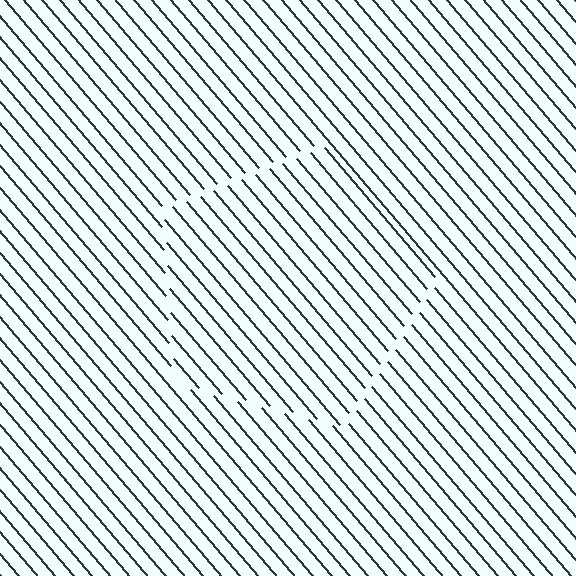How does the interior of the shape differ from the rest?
The interior of the shape contains the same grating, shifted by half a period — the contour is defined by the phase discontinuity where line-ends from the inner and outer gratings abut.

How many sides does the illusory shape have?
5 sides — the line-ends trace a pentagon.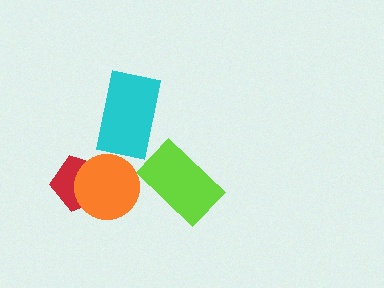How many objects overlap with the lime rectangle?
0 objects overlap with the lime rectangle.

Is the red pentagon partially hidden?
Yes, it is partially covered by another shape.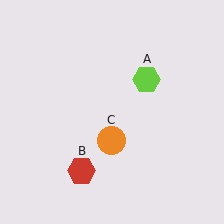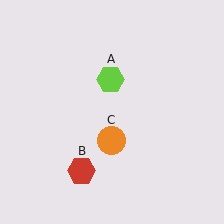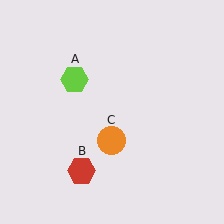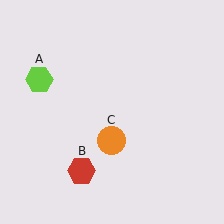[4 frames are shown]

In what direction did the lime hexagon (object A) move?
The lime hexagon (object A) moved left.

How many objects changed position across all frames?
1 object changed position: lime hexagon (object A).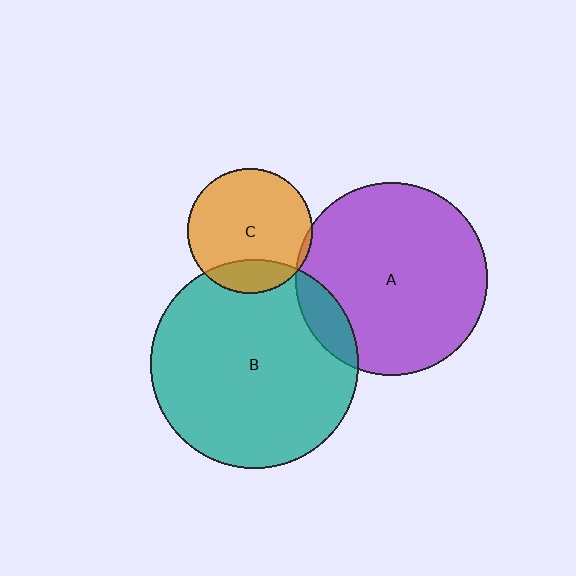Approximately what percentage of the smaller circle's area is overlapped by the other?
Approximately 10%.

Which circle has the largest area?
Circle B (teal).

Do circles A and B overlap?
Yes.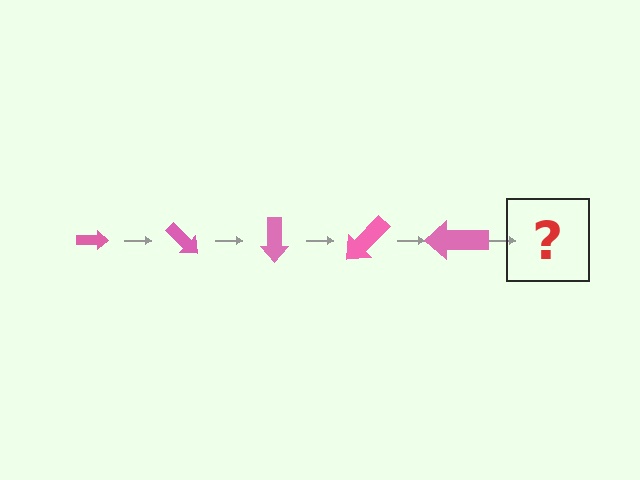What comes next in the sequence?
The next element should be an arrow, larger than the previous one and rotated 225 degrees from the start.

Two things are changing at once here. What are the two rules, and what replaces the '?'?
The two rules are that the arrow grows larger each step and it rotates 45 degrees each step. The '?' should be an arrow, larger than the previous one and rotated 225 degrees from the start.